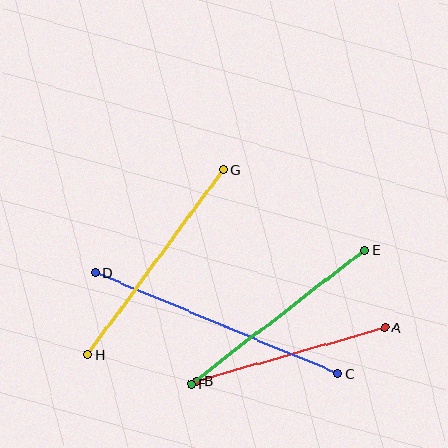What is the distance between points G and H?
The distance is approximately 229 pixels.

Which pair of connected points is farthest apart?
Points C and D are farthest apart.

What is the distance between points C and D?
The distance is approximately 262 pixels.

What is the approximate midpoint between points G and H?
The midpoint is at approximately (155, 262) pixels.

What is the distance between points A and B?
The distance is approximately 196 pixels.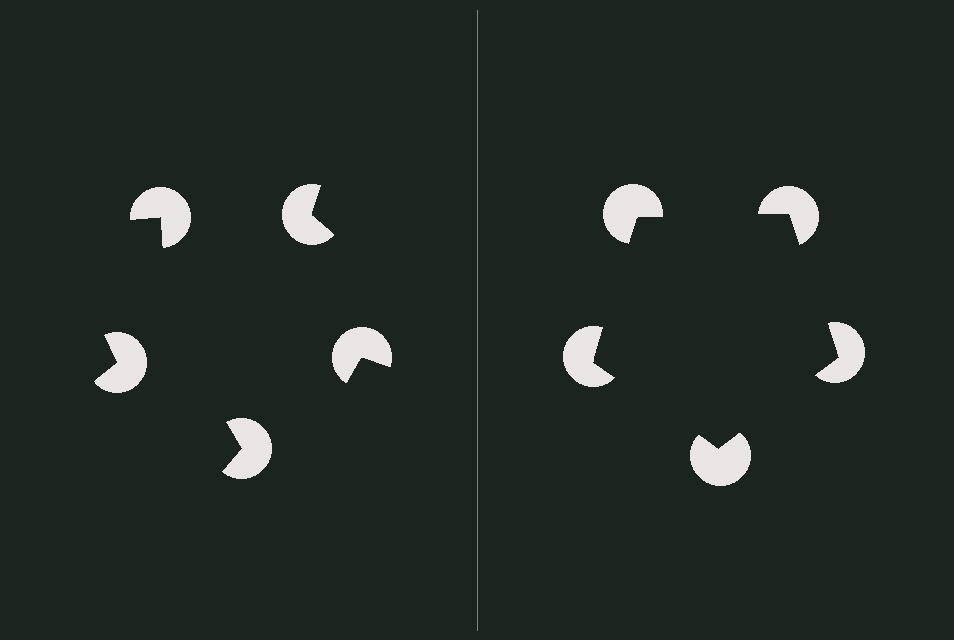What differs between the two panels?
The pac-man discs are positioned identically on both sides; only the wedge orientations differ. On the right they align to a pentagon; on the left they are misaligned.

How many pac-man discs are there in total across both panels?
10 — 5 on each side.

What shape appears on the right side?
An illusory pentagon.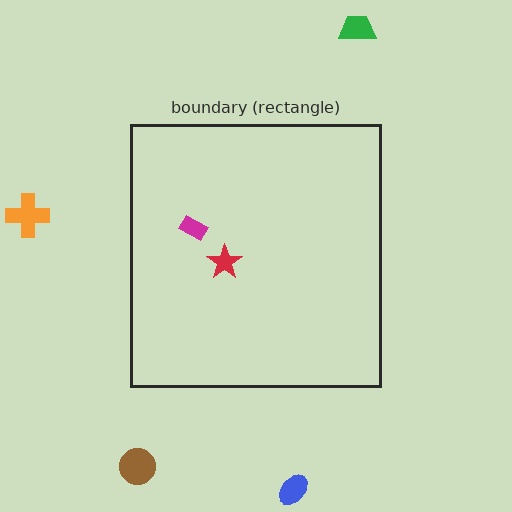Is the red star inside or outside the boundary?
Inside.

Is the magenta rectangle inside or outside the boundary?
Inside.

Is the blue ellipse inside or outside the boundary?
Outside.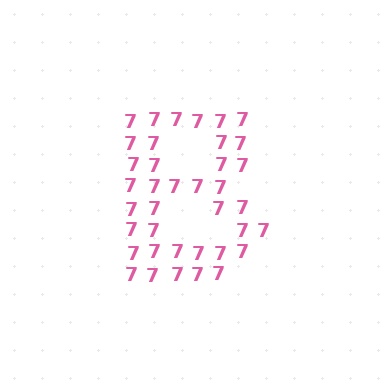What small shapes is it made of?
It is made of small digit 7's.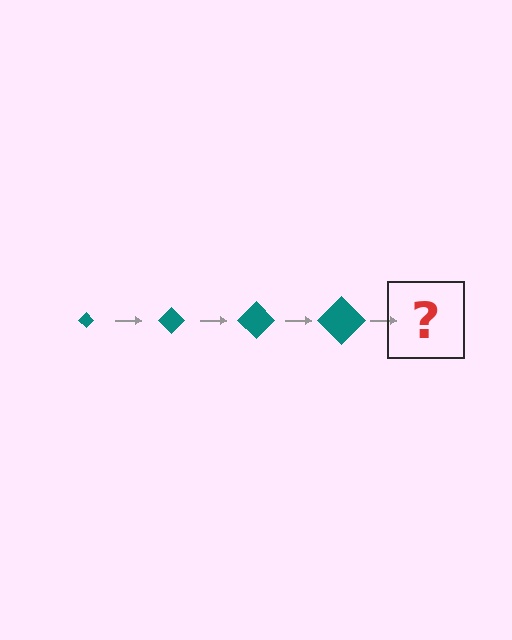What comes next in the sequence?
The next element should be a teal diamond, larger than the previous one.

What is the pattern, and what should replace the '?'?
The pattern is that the diamond gets progressively larger each step. The '?' should be a teal diamond, larger than the previous one.